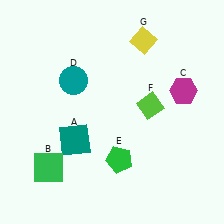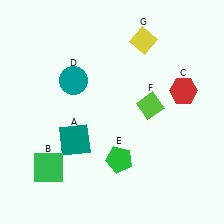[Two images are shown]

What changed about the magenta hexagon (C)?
In Image 1, C is magenta. In Image 2, it changed to red.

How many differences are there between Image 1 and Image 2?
There is 1 difference between the two images.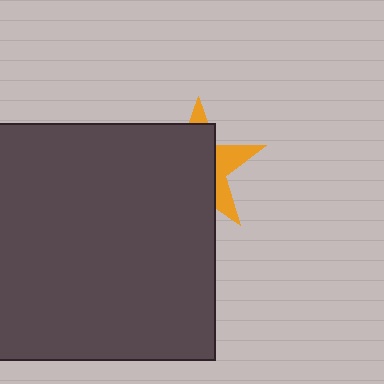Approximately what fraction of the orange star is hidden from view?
Roughly 68% of the orange star is hidden behind the dark gray rectangle.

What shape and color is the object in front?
The object in front is a dark gray rectangle.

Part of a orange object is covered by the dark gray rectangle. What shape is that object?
It is a star.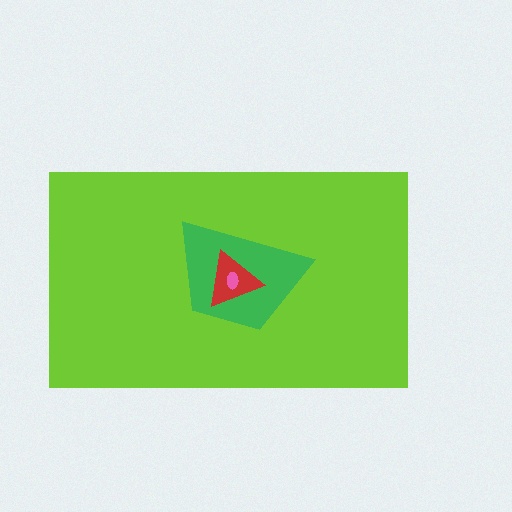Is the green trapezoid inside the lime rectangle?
Yes.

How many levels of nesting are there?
4.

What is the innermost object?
The pink ellipse.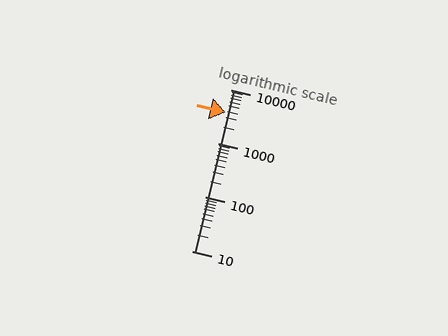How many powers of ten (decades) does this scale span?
The scale spans 3 decades, from 10 to 10000.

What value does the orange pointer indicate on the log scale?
The pointer indicates approximately 3700.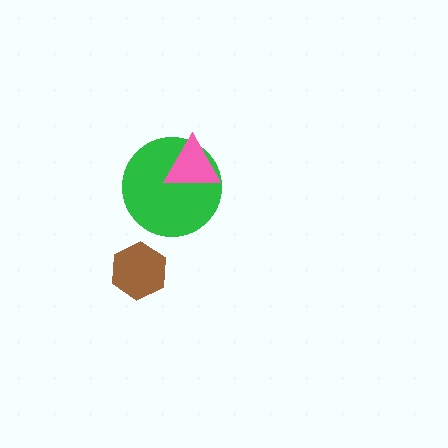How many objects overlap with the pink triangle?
1 object overlaps with the pink triangle.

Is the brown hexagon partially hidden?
No, no other shape covers it.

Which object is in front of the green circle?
The pink triangle is in front of the green circle.